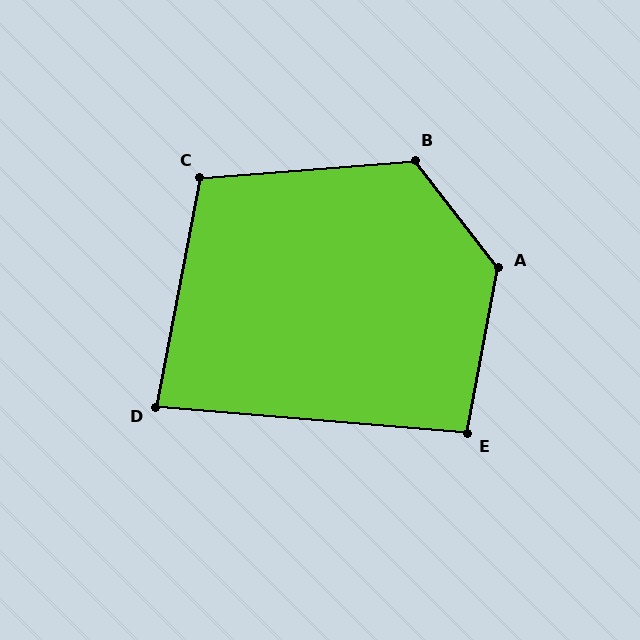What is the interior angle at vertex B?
Approximately 123 degrees (obtuse).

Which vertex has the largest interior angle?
A, at approximately 132 degrees.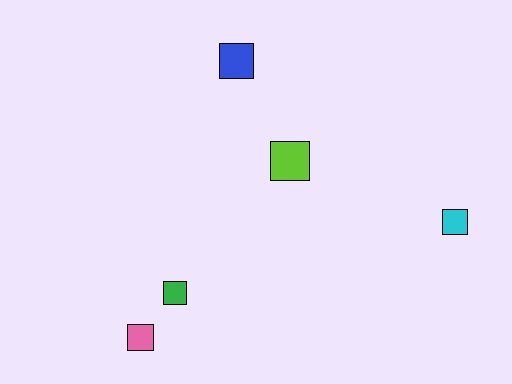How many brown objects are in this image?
There are no brown objects.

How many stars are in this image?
There are no stars.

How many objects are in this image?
There are 5 objects.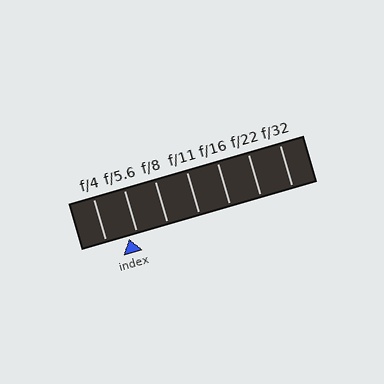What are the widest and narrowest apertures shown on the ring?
The widest aperture shown is f/4 and the narrowest is f/32.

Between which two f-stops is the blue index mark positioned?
The index mark is between f/4 and f/5.6.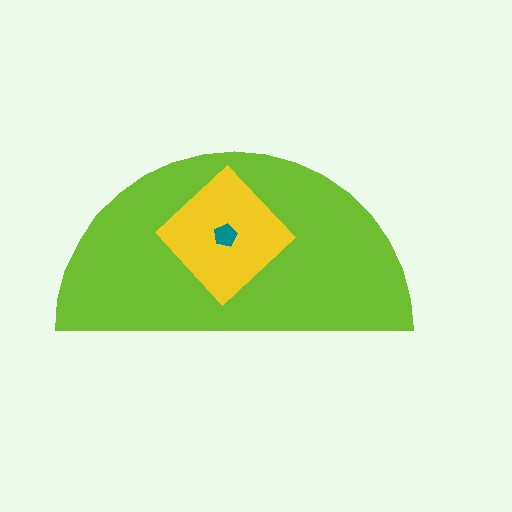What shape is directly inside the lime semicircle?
The yellow diamond.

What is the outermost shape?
The lime semicircle.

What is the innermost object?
The teal pentagon.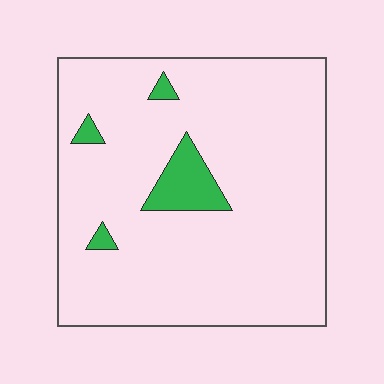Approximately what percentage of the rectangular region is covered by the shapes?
Approximately 5%.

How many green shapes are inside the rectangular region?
4.